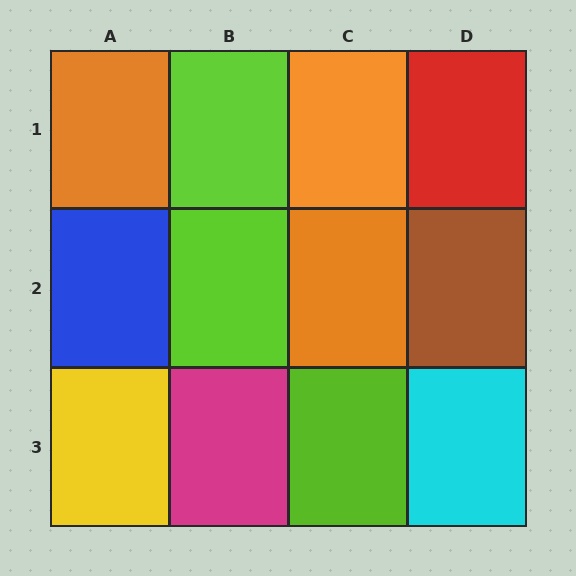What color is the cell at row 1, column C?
Orange.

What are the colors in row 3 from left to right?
Yellow, magenta, lime, cyan.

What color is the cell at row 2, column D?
Brown.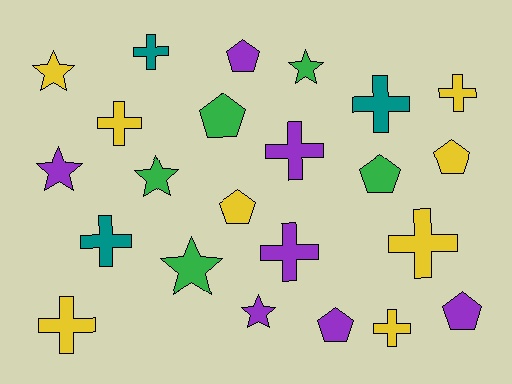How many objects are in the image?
There are 23 objects.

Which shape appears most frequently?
Cross, with 10 objects.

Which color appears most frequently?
Yellow, with 8 objects.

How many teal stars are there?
There are no teal stars.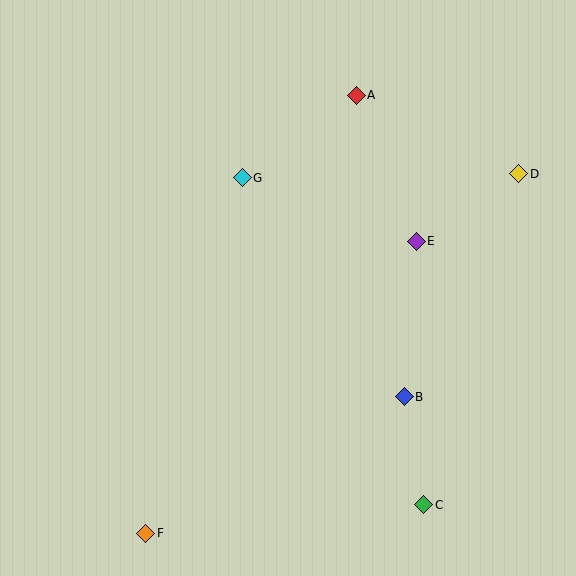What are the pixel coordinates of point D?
Point D is at (518, 174).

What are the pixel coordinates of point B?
Point B is at (404, 397).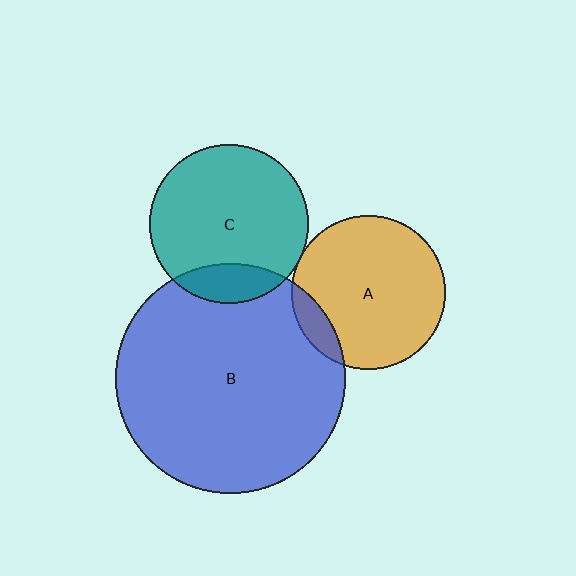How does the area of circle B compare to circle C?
Approximately 2.1 times.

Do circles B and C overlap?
Yes.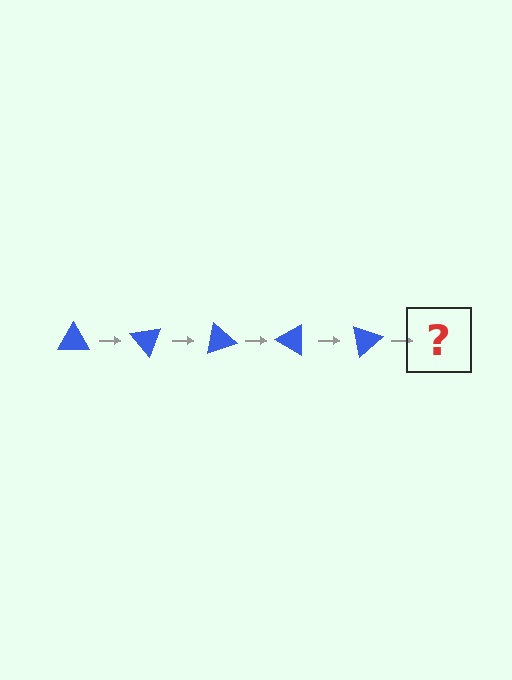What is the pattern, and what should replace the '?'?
The pattern is that the triangle rotates 50 degrees each step. The '?' should be a blue triangle rotated 250 degrees.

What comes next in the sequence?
The next element should be a blue triangle rotated 250 degrees.